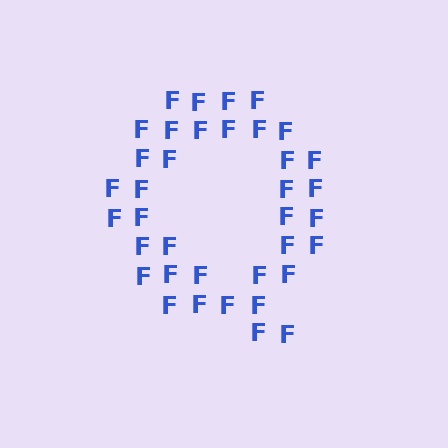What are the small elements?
The small elements are letter F's.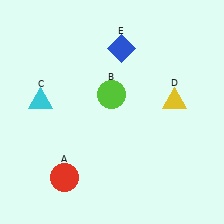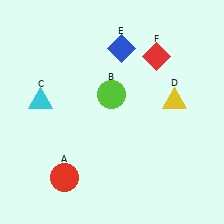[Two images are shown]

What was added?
A red diamond (F) was added in Image 2.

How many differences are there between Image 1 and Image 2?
There is 1 difference between the two images.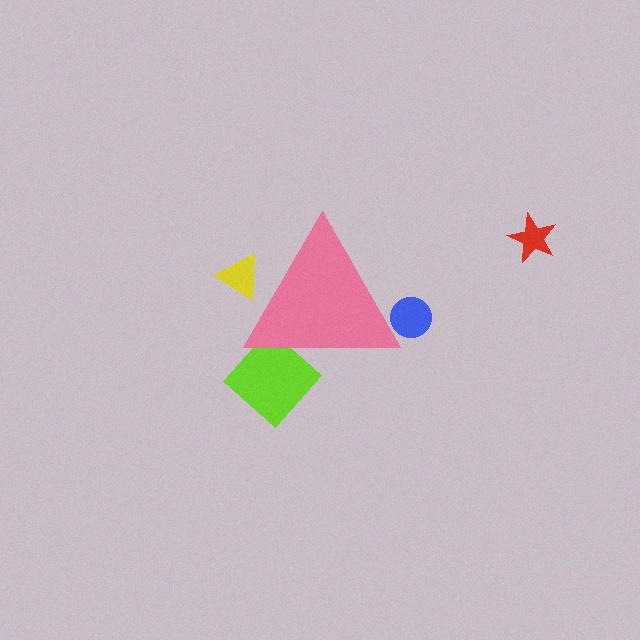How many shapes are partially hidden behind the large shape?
3 shapes are partially hidden.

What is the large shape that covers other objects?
A pink triangle.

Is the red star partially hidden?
No, the red star is fully visible.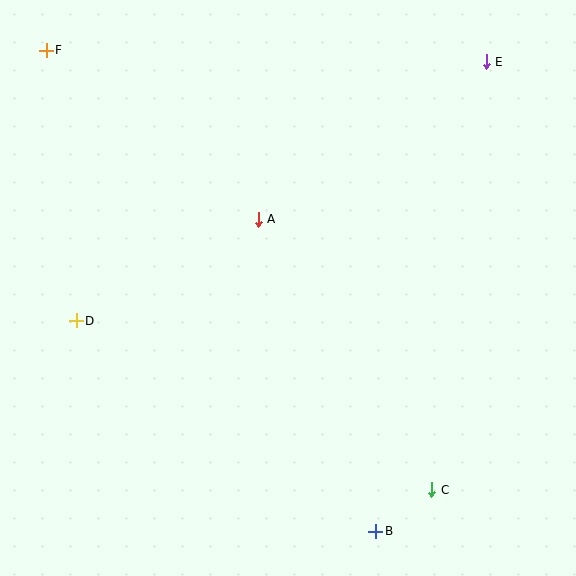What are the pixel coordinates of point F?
Point F is at (46, 50).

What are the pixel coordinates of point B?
Point B is at (376, 531).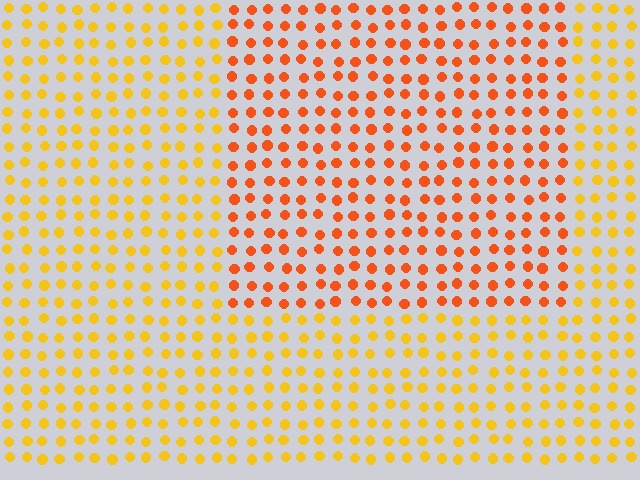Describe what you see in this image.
The image is filled with small yellow elements in a uniform arrangement. A rectangle-shaped region is visible where the elements are tinted to a slightly different hue, forming a subtle color boundary.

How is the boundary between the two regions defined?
The boundary is defined purely by a slight shift in hue (about 32 degrees). Spacing, size, and orientation are identical on both sides.